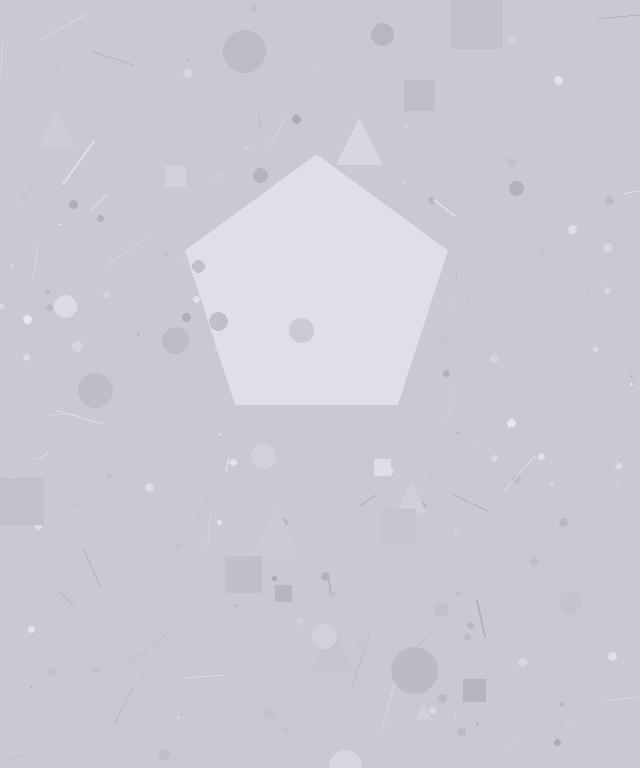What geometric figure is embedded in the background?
A pentagon is embedded in the background.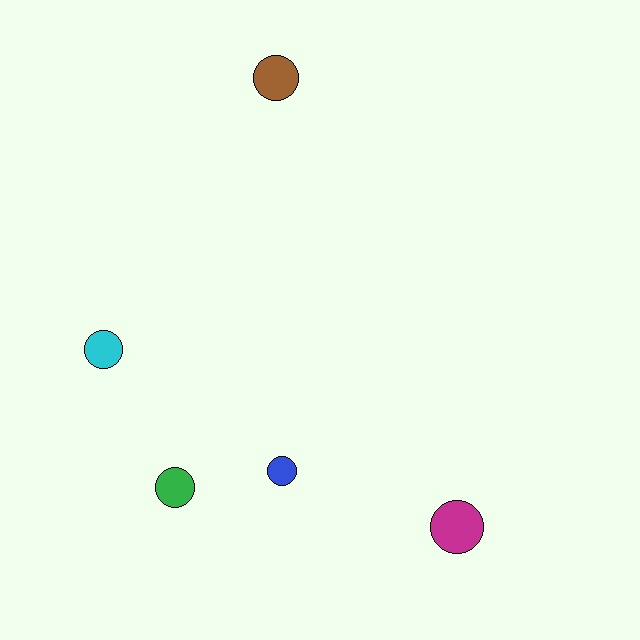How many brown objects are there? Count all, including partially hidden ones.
There is 1 brown object.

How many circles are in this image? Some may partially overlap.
There are 5 circles.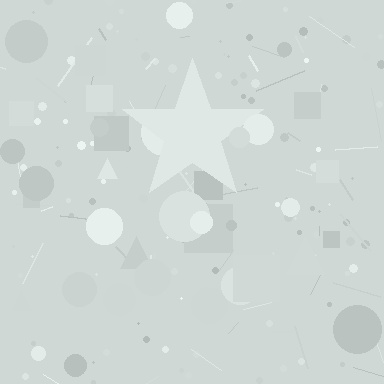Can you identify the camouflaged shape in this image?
The camouflaged shape is a star.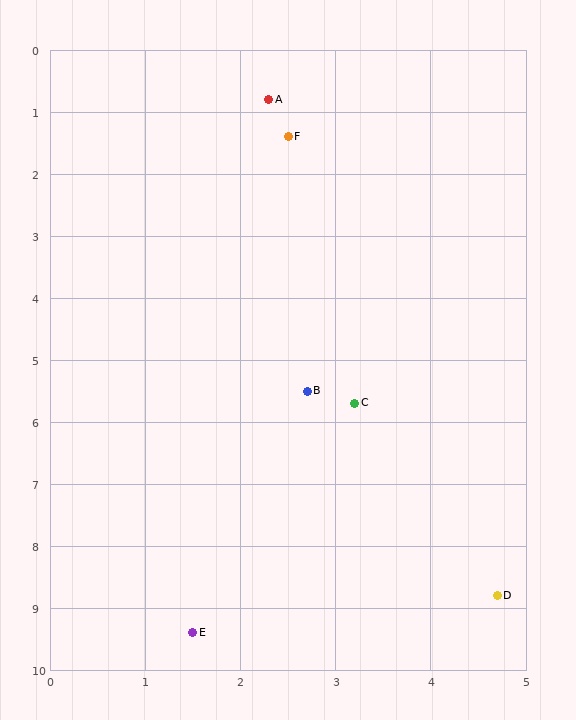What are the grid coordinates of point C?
Point C is at approximately (3.2, 5.7).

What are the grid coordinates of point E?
Point E is at approximately (1.5, 9.4).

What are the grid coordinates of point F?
Point F is at approximately (2.5, 1.4).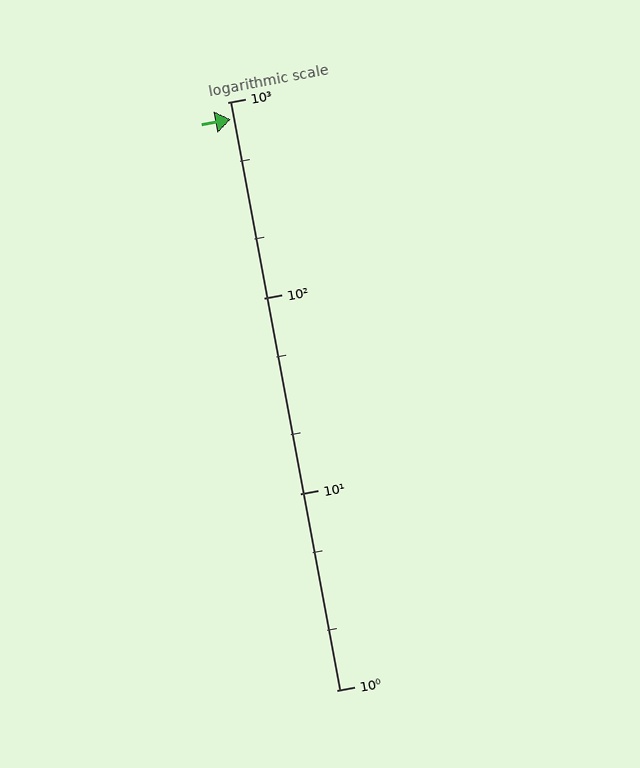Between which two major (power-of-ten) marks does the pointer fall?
The pointer is between 100 and 1000.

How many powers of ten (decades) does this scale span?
The scale spans 3 decades, from 1 to 1000.